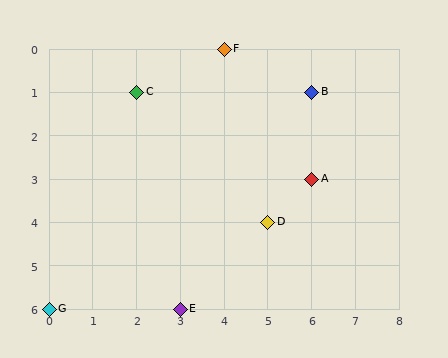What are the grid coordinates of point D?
Point D is at grid coordinates (5, 4).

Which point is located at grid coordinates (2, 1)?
Point C is at (2, 1).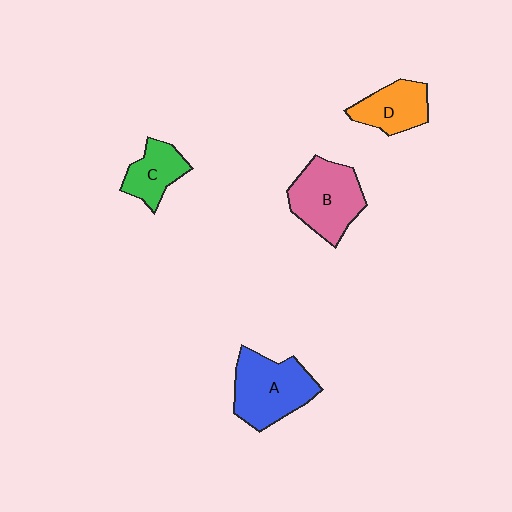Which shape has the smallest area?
Shape C (green).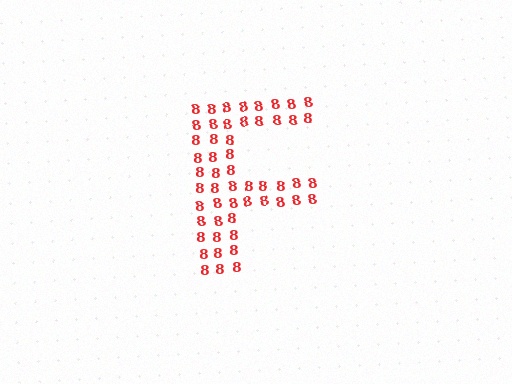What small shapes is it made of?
It is made of small digit 8's.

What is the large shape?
The large shape is the letter F.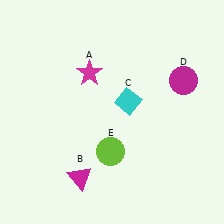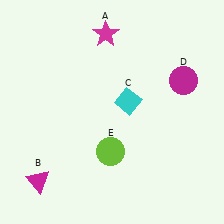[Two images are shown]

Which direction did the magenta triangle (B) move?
The magenta triangle (B) moved left.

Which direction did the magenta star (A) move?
The magenta star (A) moved up.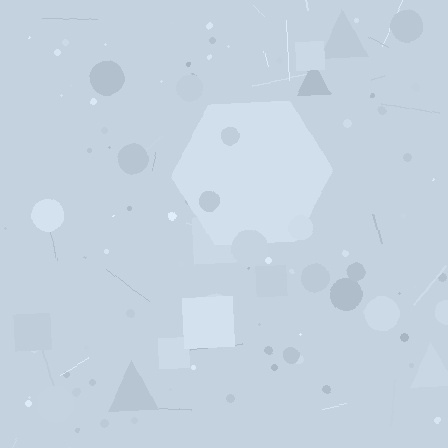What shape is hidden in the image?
A hexagon is hidden in the image.